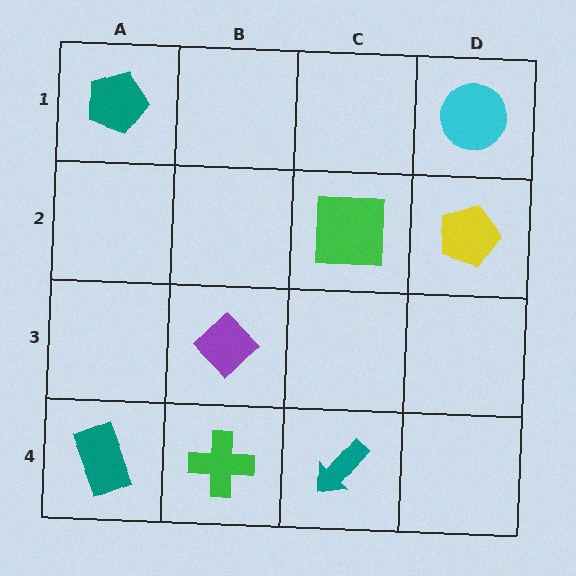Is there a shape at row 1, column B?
No, that cell is empty.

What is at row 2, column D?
A yellow pentagon.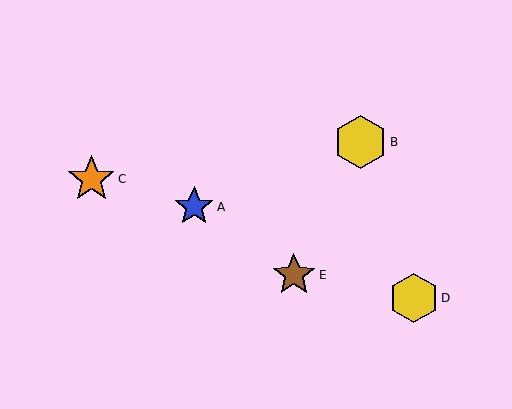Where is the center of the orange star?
The center of the orange star is at (91, 179).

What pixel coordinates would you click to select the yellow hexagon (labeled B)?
Click at (361, 142) to select the yellow hexagon B.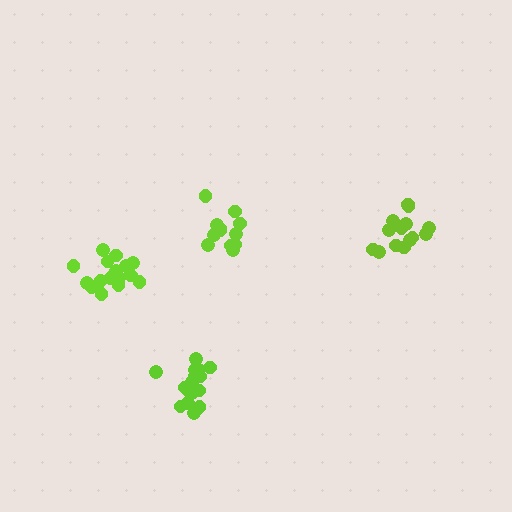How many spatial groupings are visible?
There are 4 spatial groupings.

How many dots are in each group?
Group 1: 16 dots, Group 2: 14 dots, Group 3: 16 dots, Group 4: 12 dots (58 total).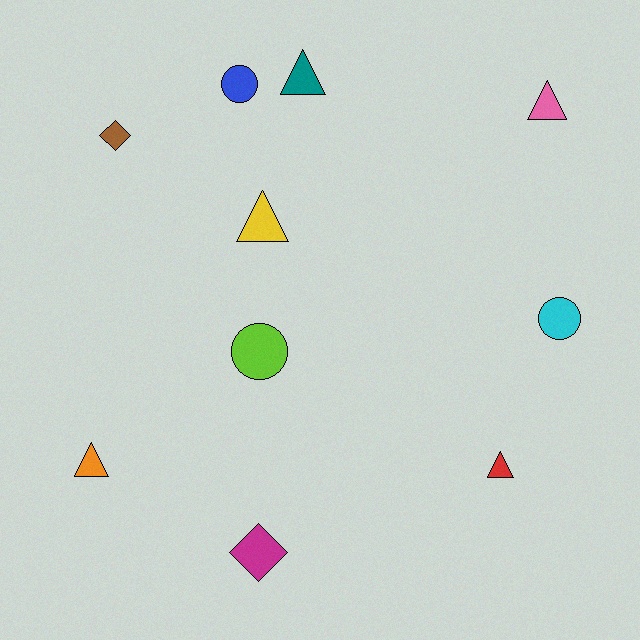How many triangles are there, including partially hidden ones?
There are 5 triangles.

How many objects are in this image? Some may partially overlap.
There are 10 objects.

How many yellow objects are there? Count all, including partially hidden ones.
There is 1 yellow object.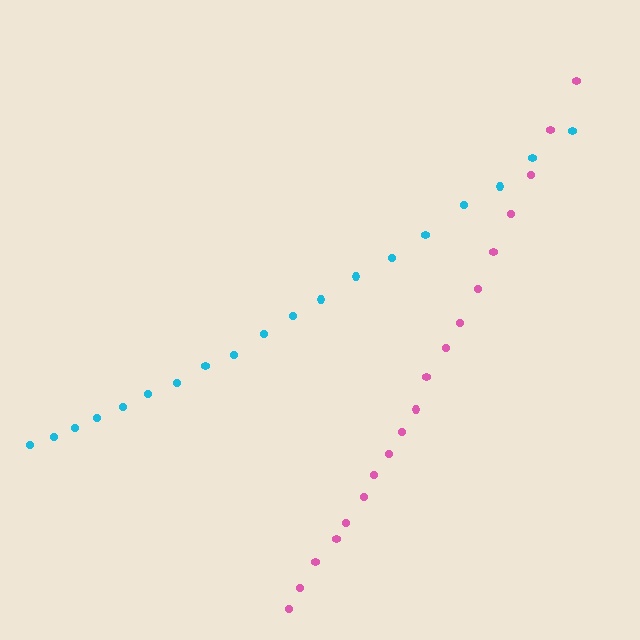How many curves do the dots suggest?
There are 2 distinct paths.